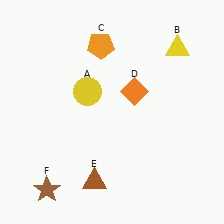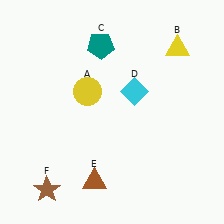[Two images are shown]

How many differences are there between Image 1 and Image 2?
There are 2 differences between the two images.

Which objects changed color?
C changed from orange to teal. D changed from orange to cyan.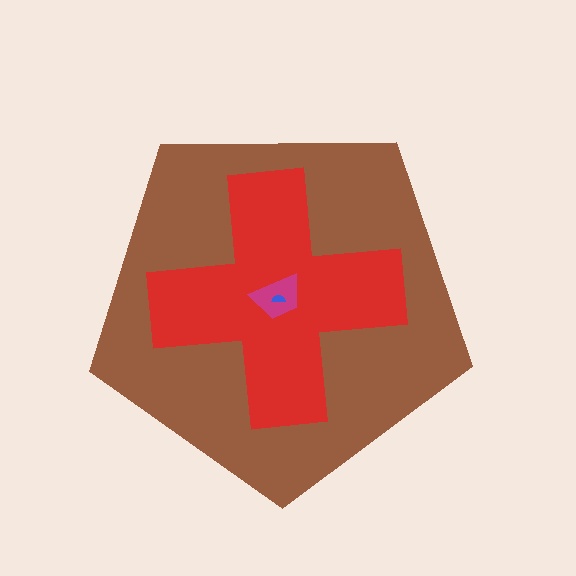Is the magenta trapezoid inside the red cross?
Yes.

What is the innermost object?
The blue semicircle.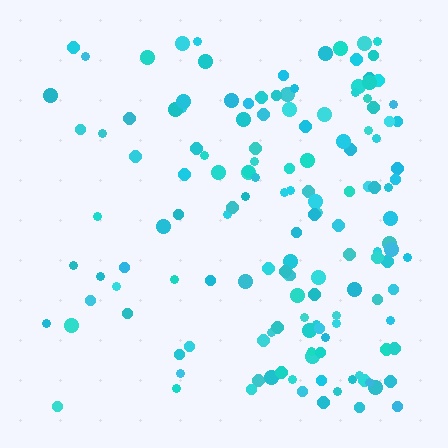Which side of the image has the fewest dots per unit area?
The left.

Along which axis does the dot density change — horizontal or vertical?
Horizontal.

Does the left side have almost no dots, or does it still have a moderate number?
Still a moderate number, just noticeably fewer than the right.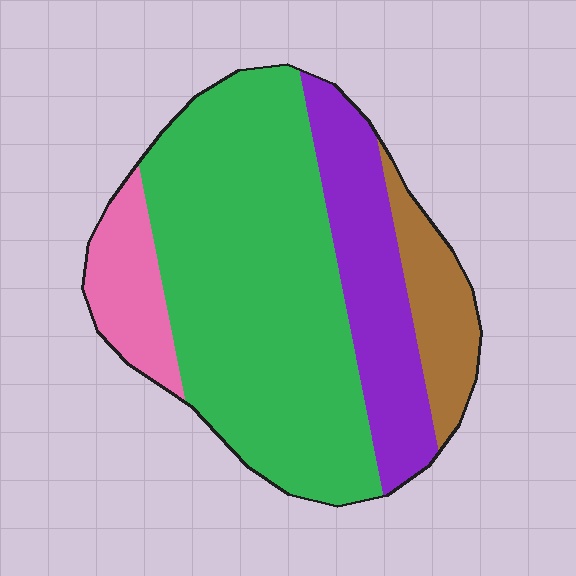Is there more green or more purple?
Green.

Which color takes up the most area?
Green, at roughly 60%.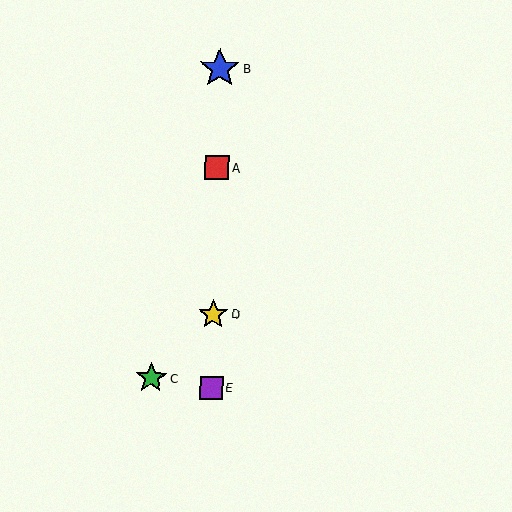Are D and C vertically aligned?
No, D is at x≈213 and C is at x≈151.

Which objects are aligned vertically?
Objects A, B, D, E are aligned vertically.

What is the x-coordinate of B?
Object B is at x≈220.